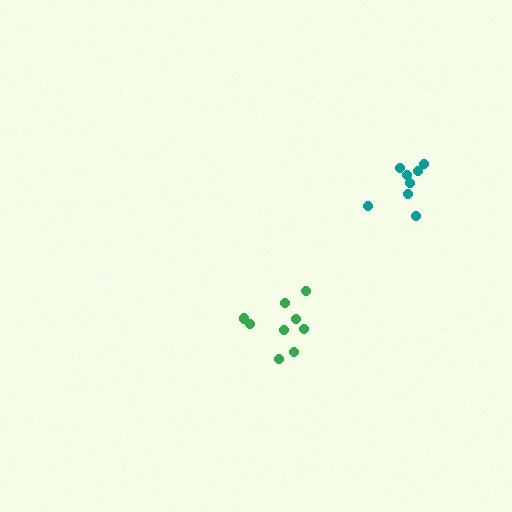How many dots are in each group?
Group 1: 8 dots, Group 2: 9 dots (17 total).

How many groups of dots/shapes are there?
There are 2 groups.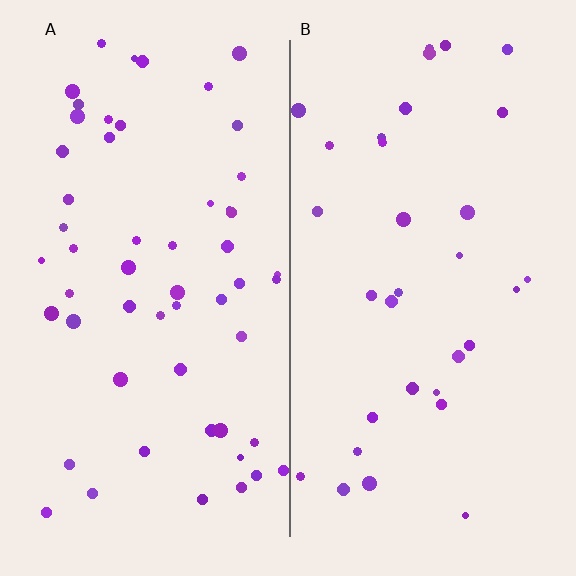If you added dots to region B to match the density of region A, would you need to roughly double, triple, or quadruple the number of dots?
Approximately double.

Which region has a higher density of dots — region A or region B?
A (the left).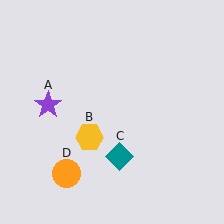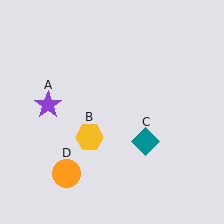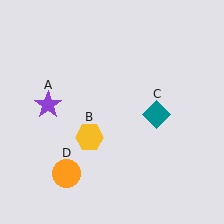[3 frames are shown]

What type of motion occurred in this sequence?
The teal diamond (object C) rotated counterclockwise around the center of the scene.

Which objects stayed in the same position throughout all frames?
Purple star (object A) and yellow hexagon (object B) and orange circle (object D) remained stationary.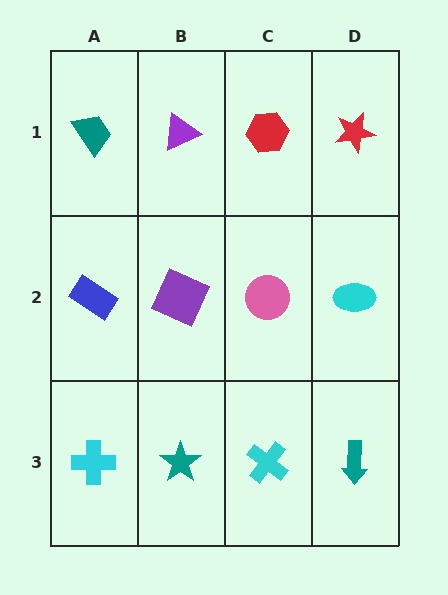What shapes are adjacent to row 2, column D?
A red star (row 1, column D), a teal arrow (row 3, column D), a pink circle (row 2, column C).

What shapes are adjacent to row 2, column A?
A teal trapezoid (row 1, column A), a cyan cross (row 3, column A), a purple square (row 2, column B).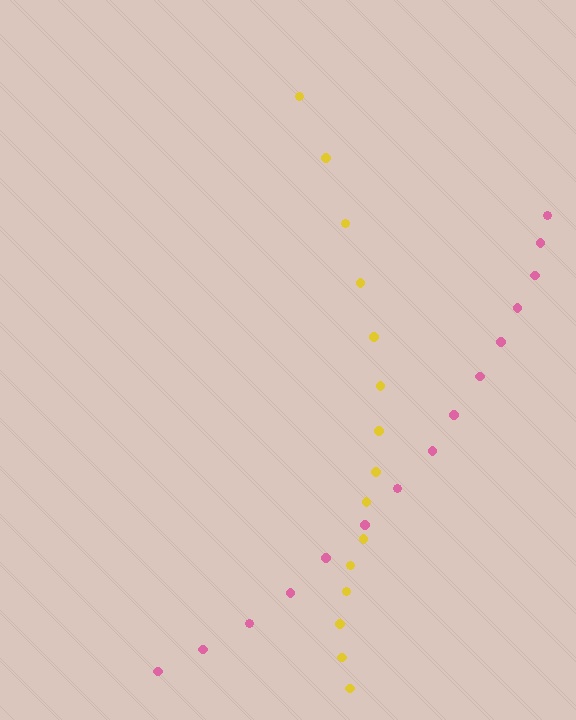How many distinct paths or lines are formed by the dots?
There are 2 distinct paths.